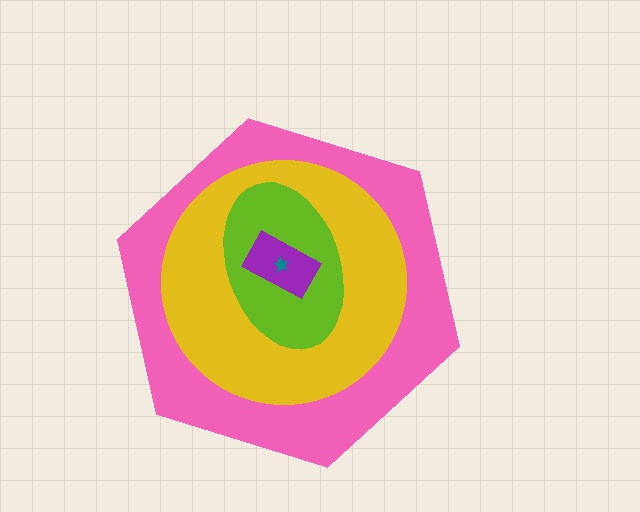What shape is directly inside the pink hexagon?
The yellow circle.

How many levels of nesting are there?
5.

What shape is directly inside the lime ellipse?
The purple rectangle.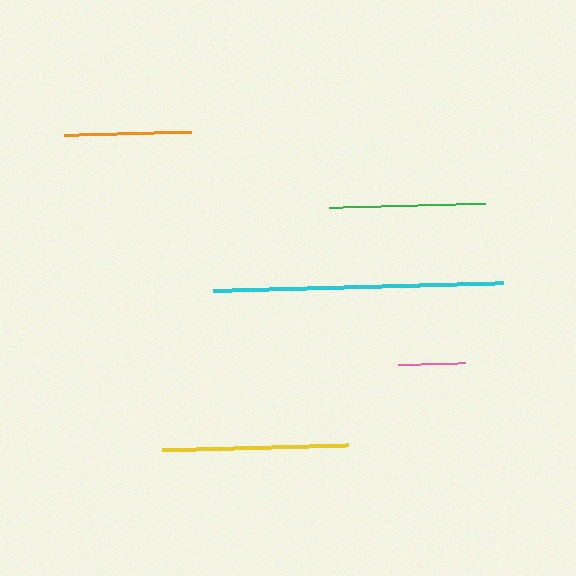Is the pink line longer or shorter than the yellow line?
The yellow line is longer than the pink line.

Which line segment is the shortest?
The pink line is the shortest at approximately 67 pixels.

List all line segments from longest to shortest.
From longest to shortest: cyan, yellow, green, orange, pink.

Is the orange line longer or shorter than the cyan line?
The cyan line is longer than the orange line.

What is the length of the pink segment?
The pink segment is approximately 67 pixels long.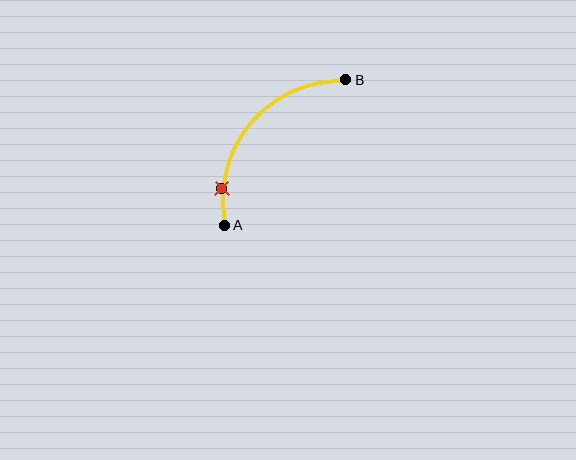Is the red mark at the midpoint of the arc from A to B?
No. The red mark lies on the arc but is closer to endpoint A. The arc midpoint would be at the point on the curve equidistant along the arc from both A and B.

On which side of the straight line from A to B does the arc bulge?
The arc bulges above and to the left of the straight line connecting A and B.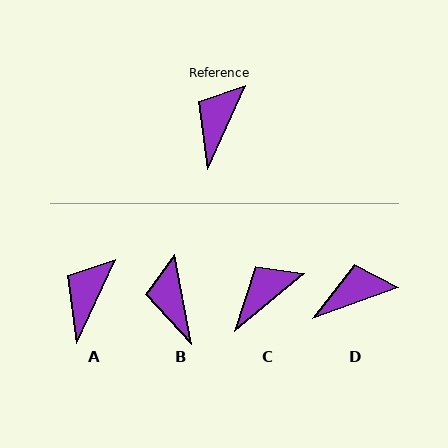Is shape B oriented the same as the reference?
No, it is off by about 35 degrees.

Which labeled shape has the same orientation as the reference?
A.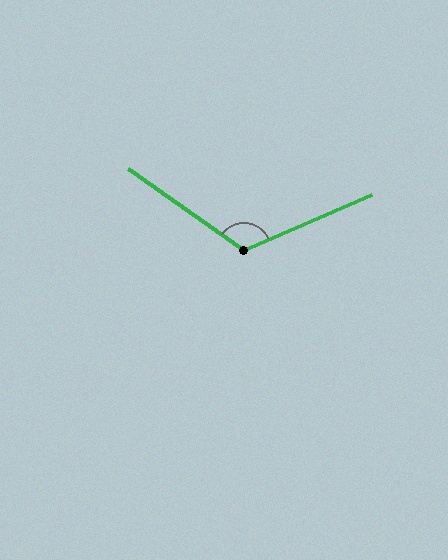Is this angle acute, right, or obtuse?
It is obtuse.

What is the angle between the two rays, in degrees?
Approximately 122 degrees.